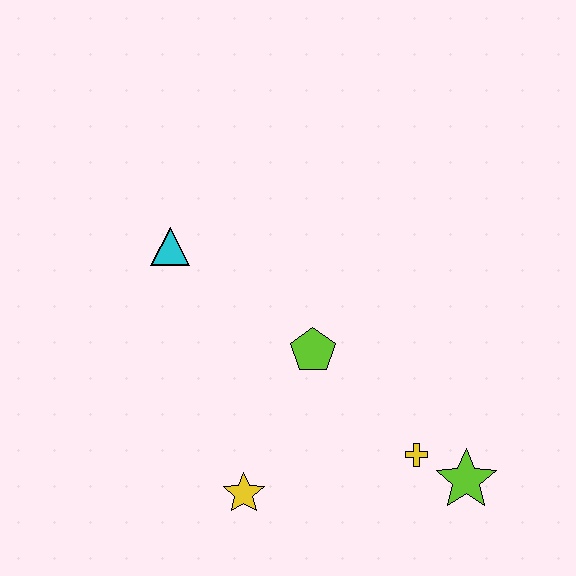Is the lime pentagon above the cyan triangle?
No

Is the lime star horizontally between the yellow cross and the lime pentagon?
No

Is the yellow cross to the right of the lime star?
No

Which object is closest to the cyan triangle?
The lime pentagon is closest to the cyan triangle.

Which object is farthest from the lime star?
The cyan triangle is farthest from the lime star.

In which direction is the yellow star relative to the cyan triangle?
The yellow star is below the cyan triangle.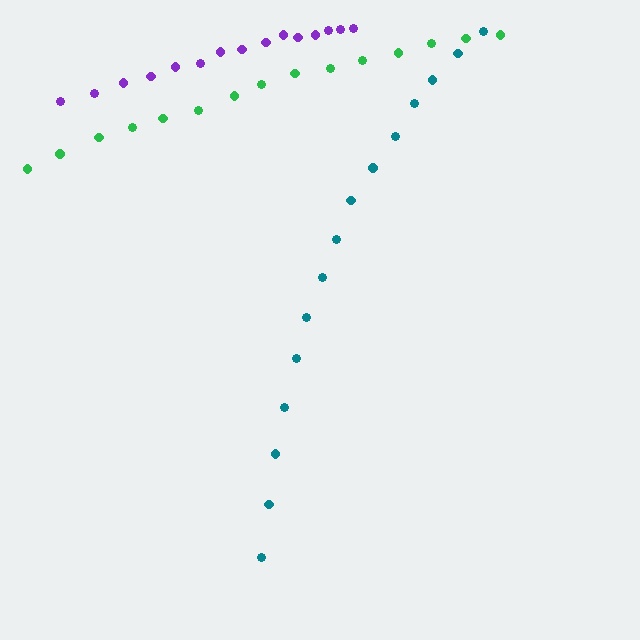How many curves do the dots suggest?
There are 3 distinct paths.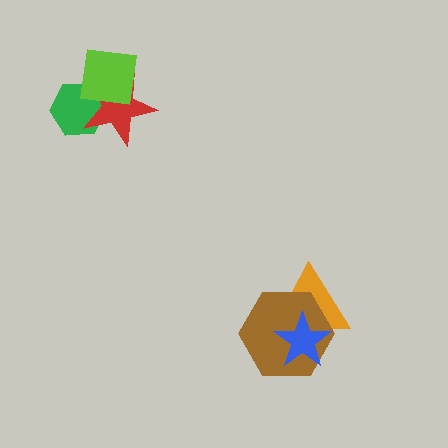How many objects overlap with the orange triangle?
2 objects overlap with the orange triangle.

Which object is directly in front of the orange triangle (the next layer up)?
The brown hexagon is directly in front of the orange triangle.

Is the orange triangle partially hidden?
Yes, it is partially covered by another shape.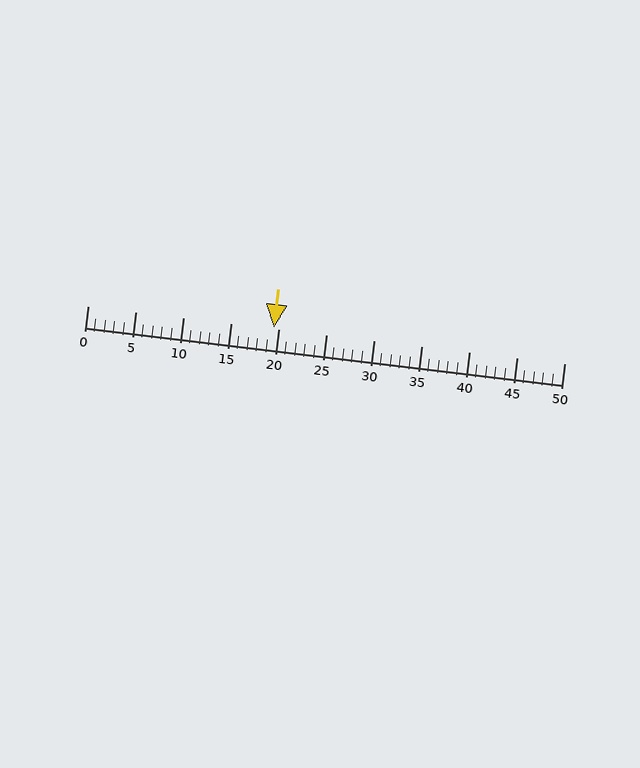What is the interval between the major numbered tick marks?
The major tick marks are spaced 5 units apart.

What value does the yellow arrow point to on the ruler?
The yellow arrow points to approximately 20.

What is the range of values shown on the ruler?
The ruler shows values from 0 to 50.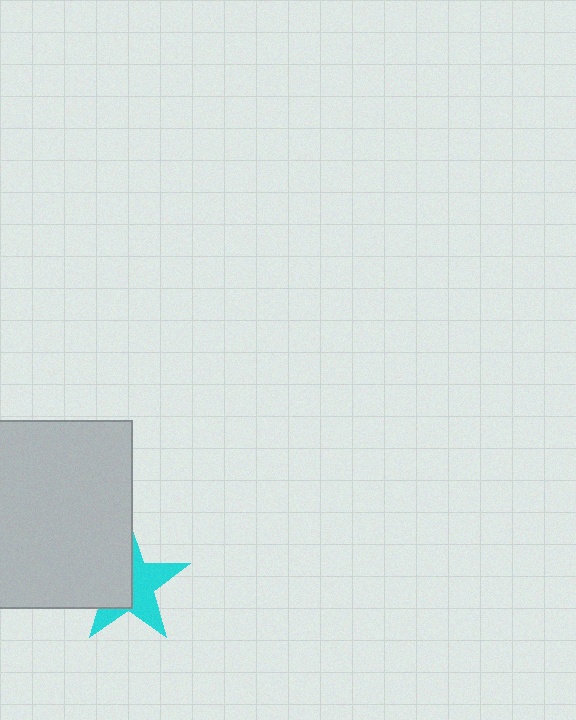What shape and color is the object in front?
The object in front is a light gray square.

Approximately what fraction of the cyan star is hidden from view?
Roughly 50% of the cyan star is hidden behind the light gray square.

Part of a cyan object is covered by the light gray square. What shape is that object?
It is a star.